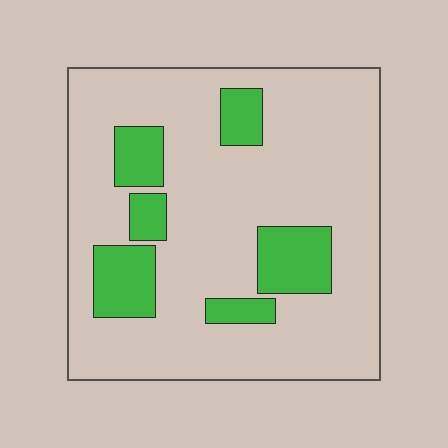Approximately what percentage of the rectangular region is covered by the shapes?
Approximately 20%.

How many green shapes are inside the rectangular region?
6.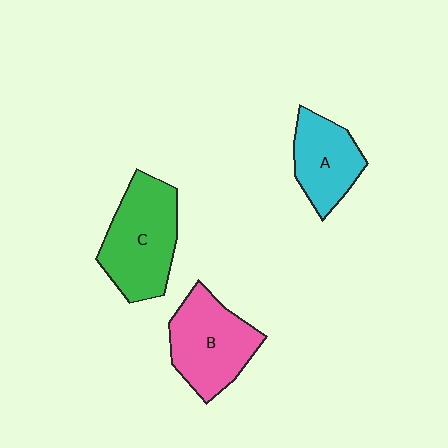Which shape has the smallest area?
Shape A (cyan).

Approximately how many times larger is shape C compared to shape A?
Approximately 1.4 times.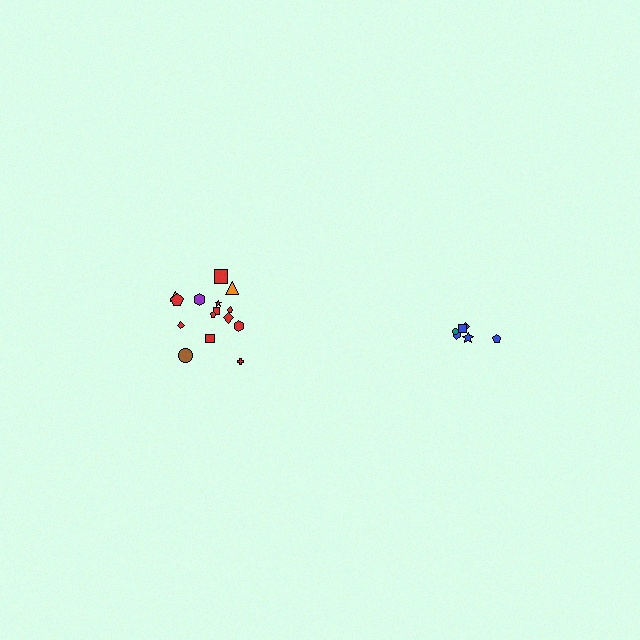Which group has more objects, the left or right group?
The left group.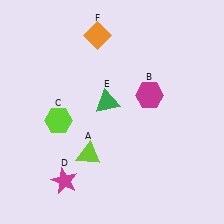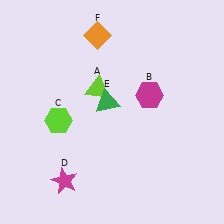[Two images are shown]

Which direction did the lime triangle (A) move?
The lime triangle (A) moved up.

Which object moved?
The lime triangle (A) moved up.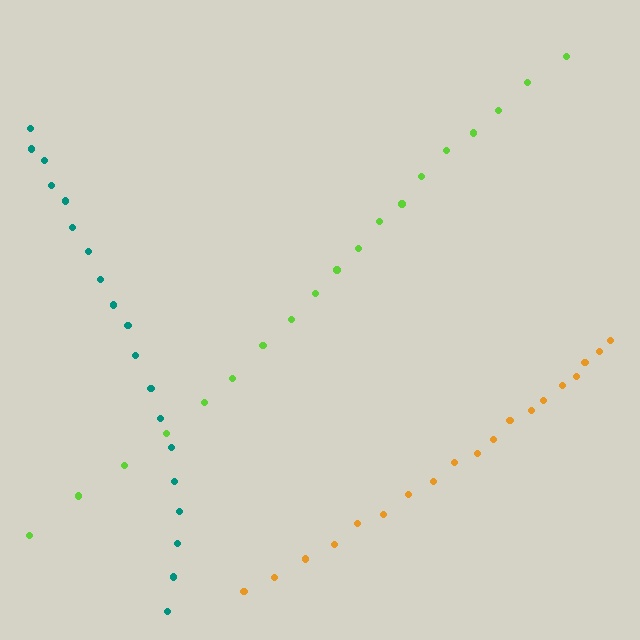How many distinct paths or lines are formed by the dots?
There are 3 distinct paths.